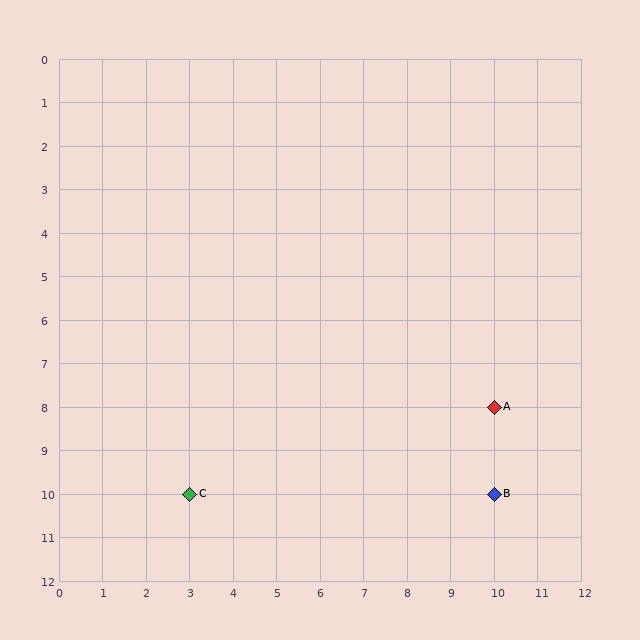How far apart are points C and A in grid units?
Points C and A are 7 columns and 2 rows apart (about 7.3 grid units diagonally).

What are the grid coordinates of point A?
Point A is at grid coordinates (10, 8).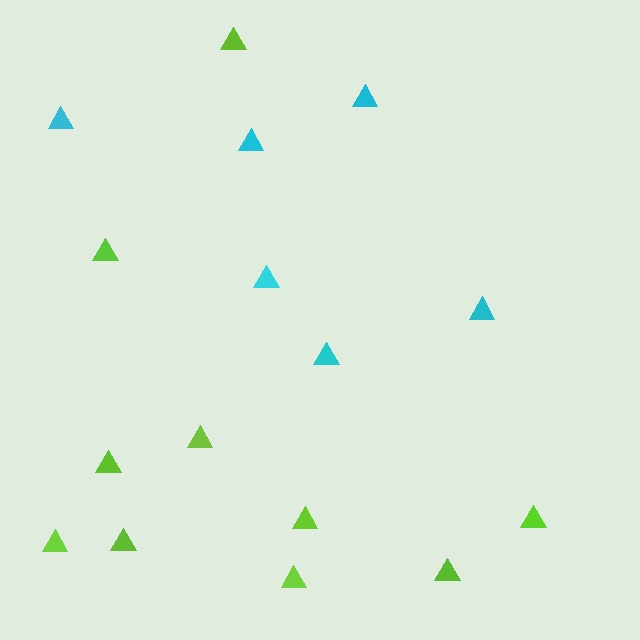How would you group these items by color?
There are 2 groups: one group of cyan triangles (6) and one group of lime triangles (10).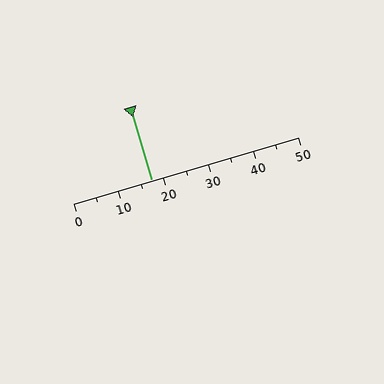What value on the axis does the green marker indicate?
The marker indicates approximately 17.5.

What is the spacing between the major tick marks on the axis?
The major ticks are spaced 10 apart.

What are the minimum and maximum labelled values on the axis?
The axis runs from 0 to 50.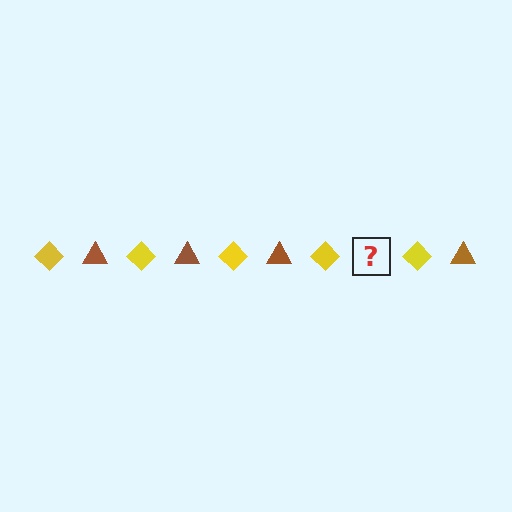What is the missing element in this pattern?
The missing element is a brown triangle.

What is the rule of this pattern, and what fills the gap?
The rule is that the pattern alternates between yellow diamond and brown triangle. The gap should be filled with a brown triangle.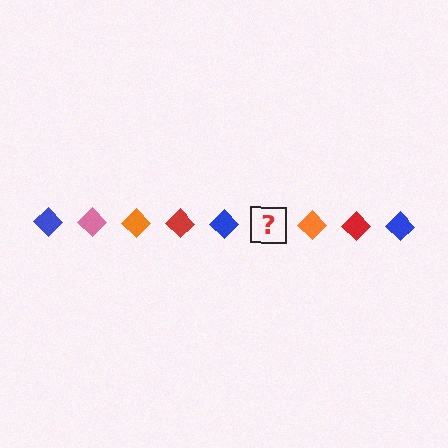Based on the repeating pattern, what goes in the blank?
The blank should be a pink diamond.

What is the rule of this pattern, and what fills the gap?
The rule is that the pattern cycles through blue, pink, orange, red diamonds. The gap should be filled with a pink diamond.